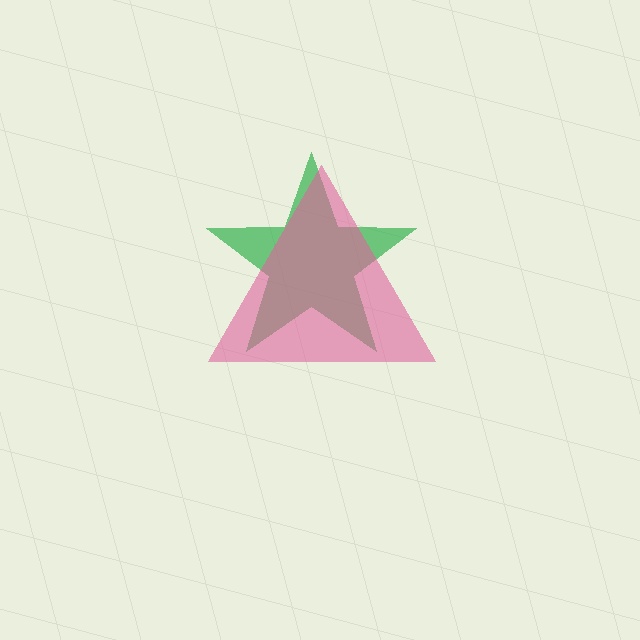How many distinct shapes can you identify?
There are 2 distinct shapes: a green star, a pink triangle.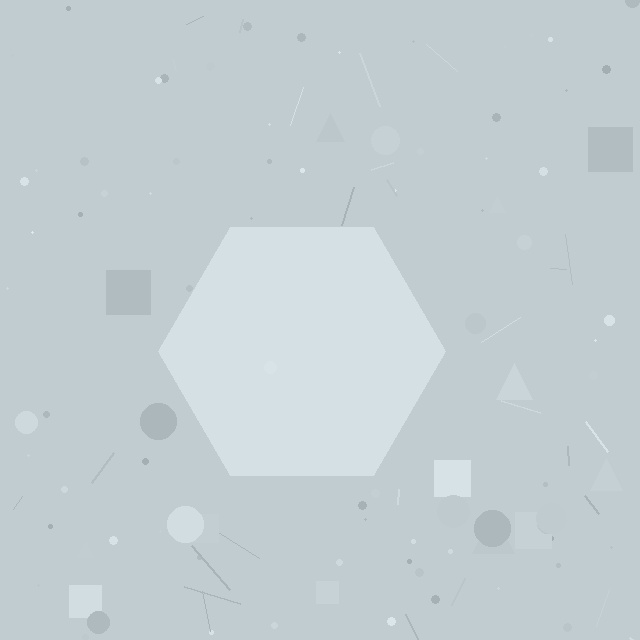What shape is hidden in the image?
A hexagon is hidden in the image.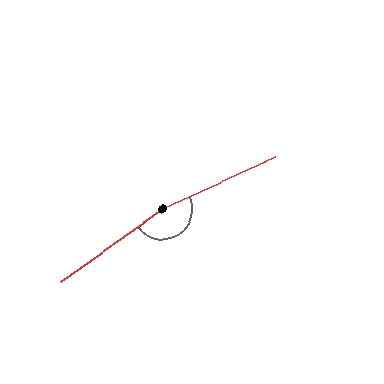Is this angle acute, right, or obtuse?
It is obtuse.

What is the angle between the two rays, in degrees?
Approximately 169 degrees.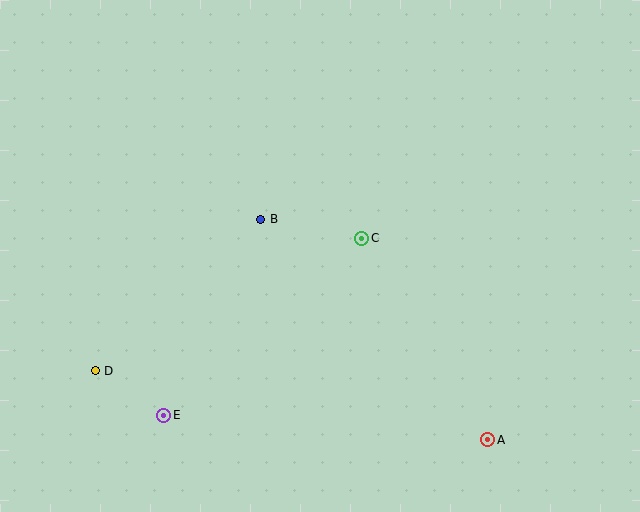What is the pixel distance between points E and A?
The distance between E and A is 325 pixels.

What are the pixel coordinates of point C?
Point C is at (362, 239).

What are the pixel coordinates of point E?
Point E is at (164, 415).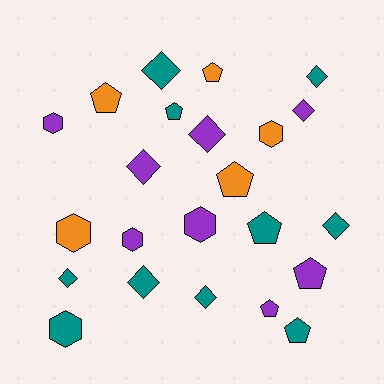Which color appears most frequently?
Teal, with 10 objects.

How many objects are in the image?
There are 23 objects.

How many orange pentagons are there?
There are 3 orange pentagons.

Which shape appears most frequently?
Diamond, with 9 objects.